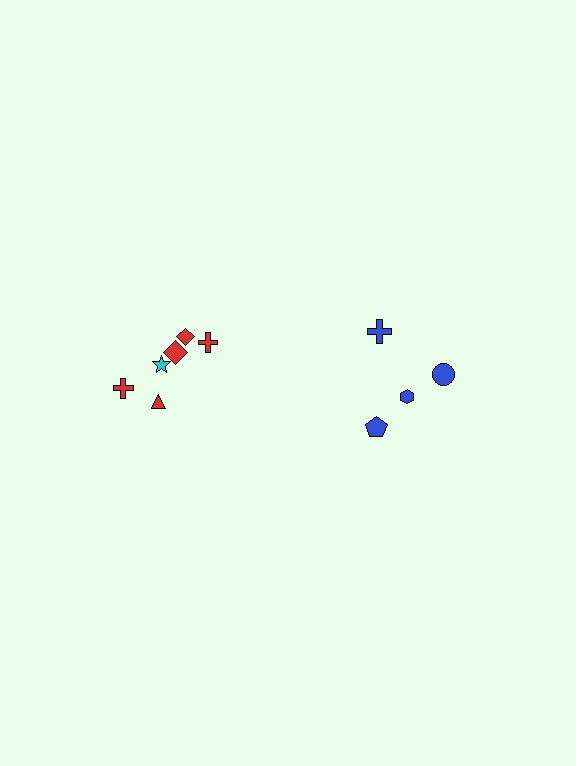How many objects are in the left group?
There are 6 objects.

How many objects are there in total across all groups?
There are 10 objects.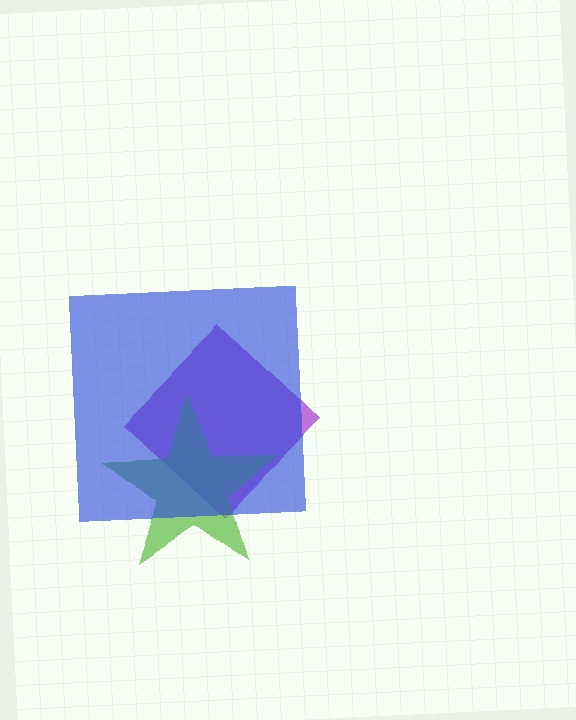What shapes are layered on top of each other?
The layered shapes are: a purple diamond, a lime star, a blue square.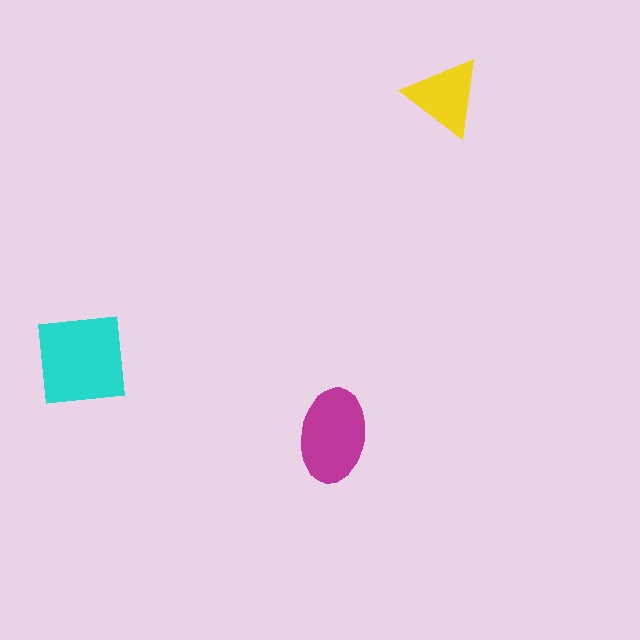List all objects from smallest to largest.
The yellow triangle, the magenta ellipse, the cyan square.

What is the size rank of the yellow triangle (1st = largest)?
3rd.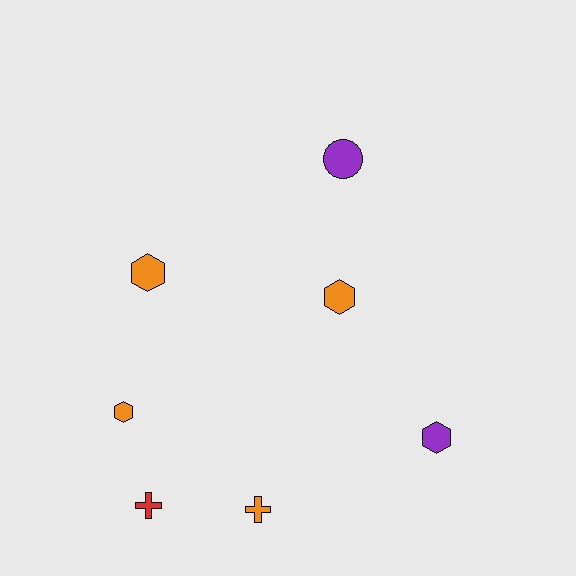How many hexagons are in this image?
There are 4 hexagons.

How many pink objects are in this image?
There are no pink objects.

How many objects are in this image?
There are 7 objects.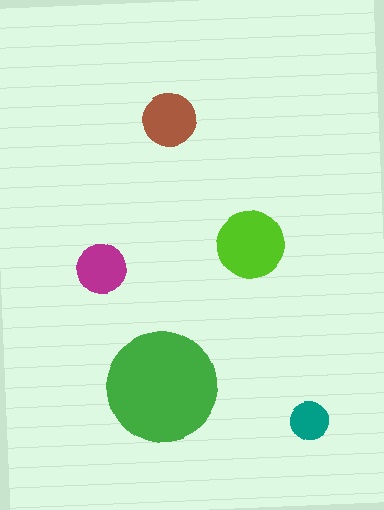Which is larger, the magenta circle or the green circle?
The green one.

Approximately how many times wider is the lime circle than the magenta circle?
About 1.5 times wider.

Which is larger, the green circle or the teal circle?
The green one.